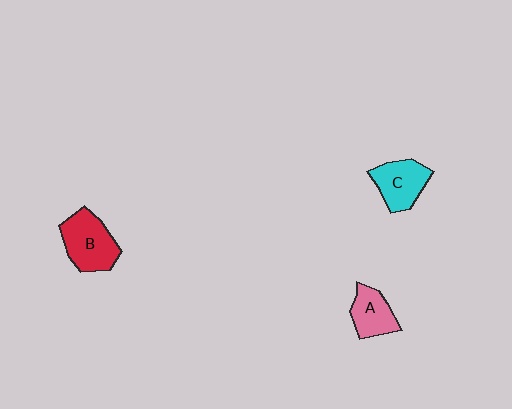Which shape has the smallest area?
Shape A (pink).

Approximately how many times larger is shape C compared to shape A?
Approximately 1.2 times.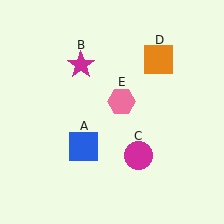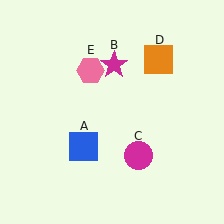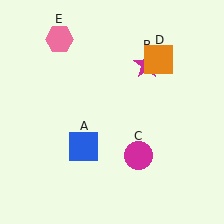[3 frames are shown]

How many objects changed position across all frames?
2 objects changed position: magenta star (object B), pink hexagon (object E).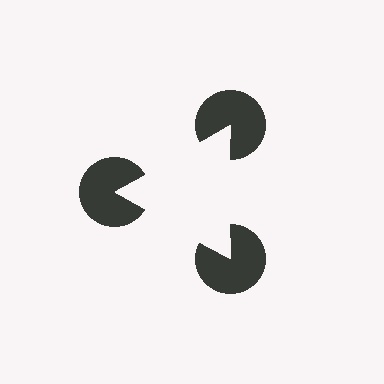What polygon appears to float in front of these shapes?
An illusory triangle — its edges are inferred from the aligned wedge cuts in the pac-man discs, not physically drawn.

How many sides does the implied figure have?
3 sides.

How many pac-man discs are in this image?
There are 3 — one at each vertex of the illusory triangle.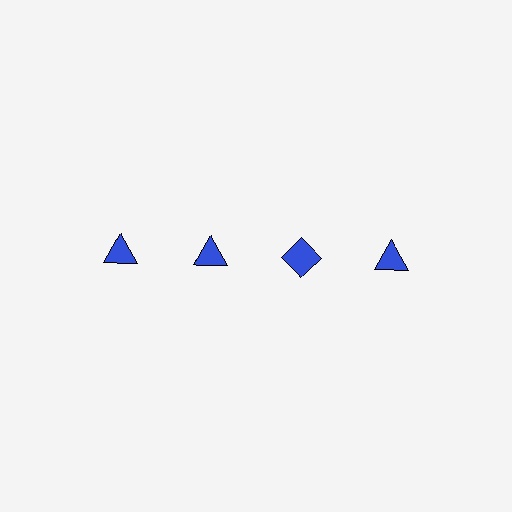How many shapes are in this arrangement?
There are 4 shapes arranged in a grid pattern.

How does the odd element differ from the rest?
It has a different shape: diamond instead of triangle.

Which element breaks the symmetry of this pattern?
The blue diamond in the top row, center column breaks the symmetry. All other shapes are blue triangles.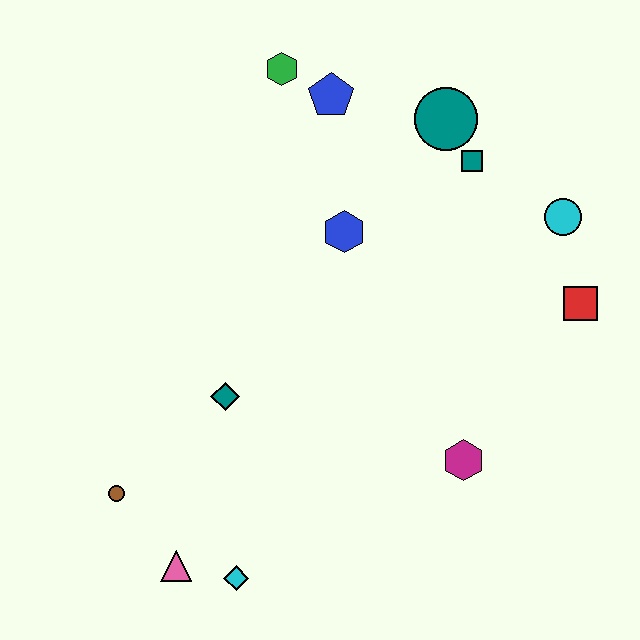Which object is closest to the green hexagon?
The blue pentagon is closest to the green hexagon.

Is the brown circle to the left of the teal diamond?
Yes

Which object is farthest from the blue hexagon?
The pink triangle is farthest from the blue hexagon.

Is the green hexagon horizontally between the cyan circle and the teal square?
No